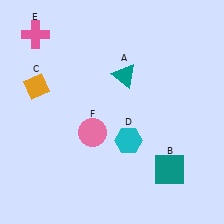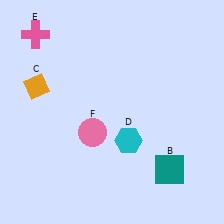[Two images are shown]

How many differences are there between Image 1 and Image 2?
There is 1 difference between the two images.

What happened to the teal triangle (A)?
The teal triangle (A) was removed in Image 2. It was in the top-right area of Image 1.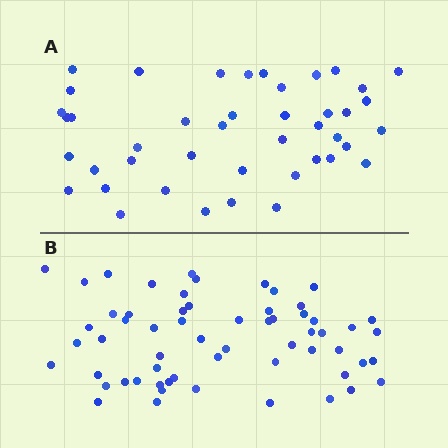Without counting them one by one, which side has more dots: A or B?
Region B (the bottom region) has more dots.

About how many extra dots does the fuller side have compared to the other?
Region B has approximately 15 more dots than region A.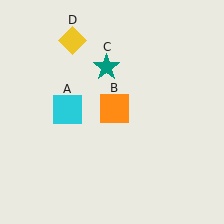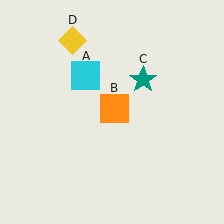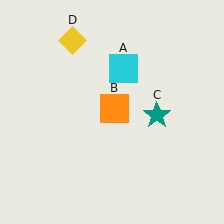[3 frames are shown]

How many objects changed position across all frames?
2 objects changed position: cyan square (object A), teal star (object C).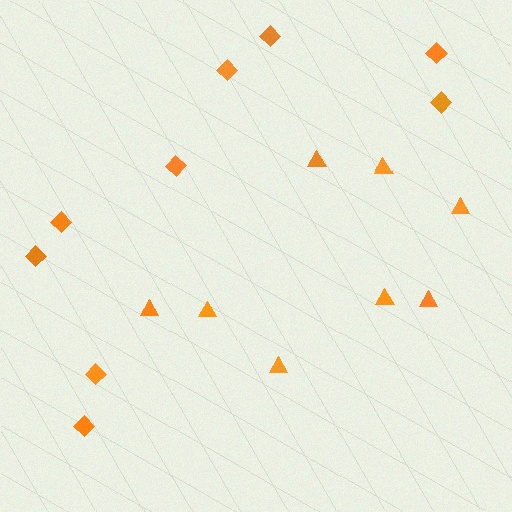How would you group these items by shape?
There are 2 groups: one group of diamonds (9) and one group of triangles (8).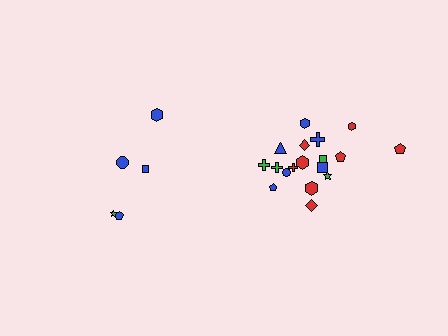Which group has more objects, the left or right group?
The right group.